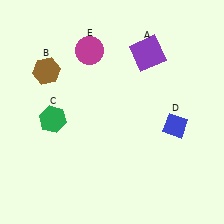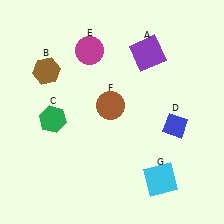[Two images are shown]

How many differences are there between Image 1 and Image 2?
There are 2 differences between the two images.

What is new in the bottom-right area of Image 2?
A cyan square (G) was added in the bottom-right area of Image 2.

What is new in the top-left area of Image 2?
A brown circle (F) was added in the top-left area of Image 2.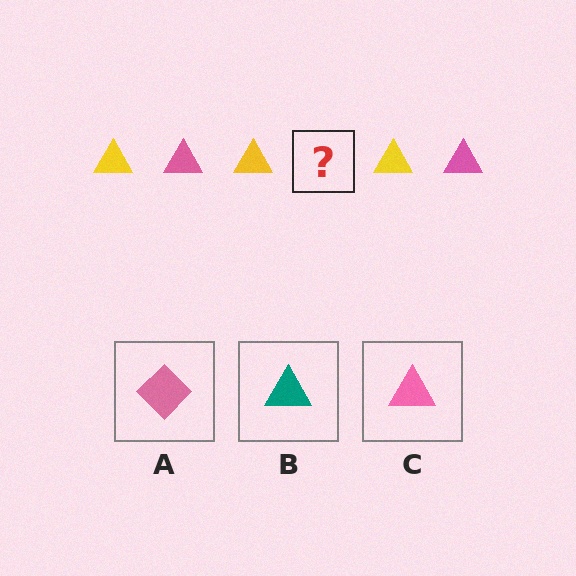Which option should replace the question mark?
Option C.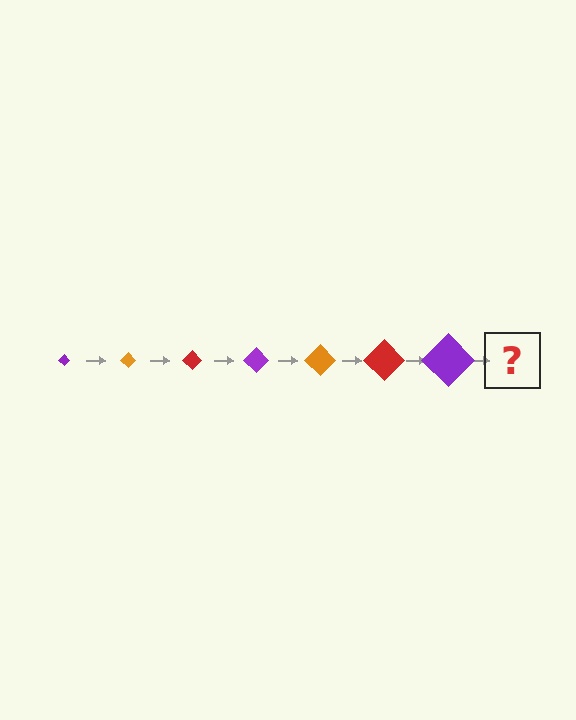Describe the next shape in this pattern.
It should be an orange diamond, larger than the previous one.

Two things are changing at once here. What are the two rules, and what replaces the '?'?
The two rules are that the diamond grows larger each step and the color cycles through purple, orange, and red. The '?' should be an orange diamond, larger than the previous one.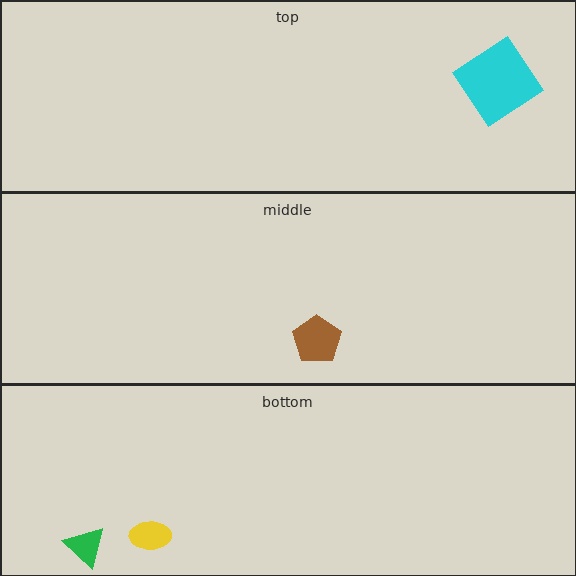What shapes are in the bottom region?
The green triangle, the yellow ellipse.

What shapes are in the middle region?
The brown pentagon.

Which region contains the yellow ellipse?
The bottom region.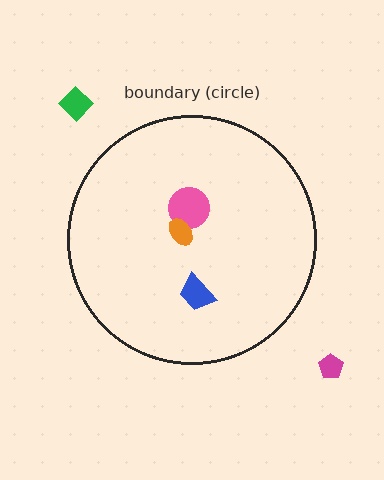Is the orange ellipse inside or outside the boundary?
Inside.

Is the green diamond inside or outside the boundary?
Outside.